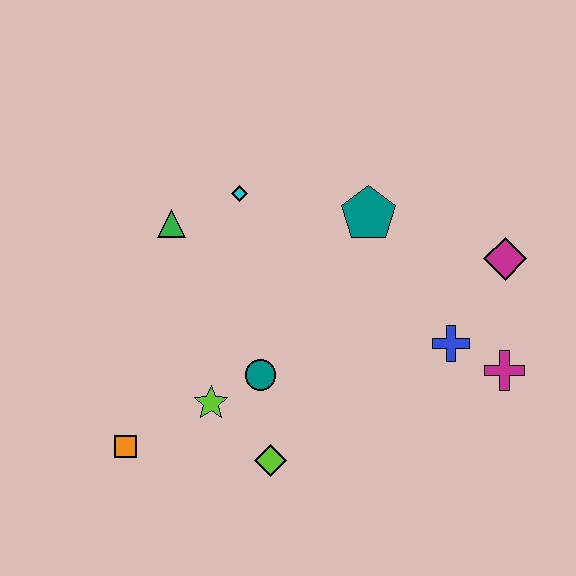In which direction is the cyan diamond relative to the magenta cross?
The cyan diamond is to the left of the magenta cross.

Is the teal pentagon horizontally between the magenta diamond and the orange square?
Yes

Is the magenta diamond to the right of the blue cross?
Yes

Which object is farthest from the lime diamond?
The magenta diamond is farthest from the lime diamond.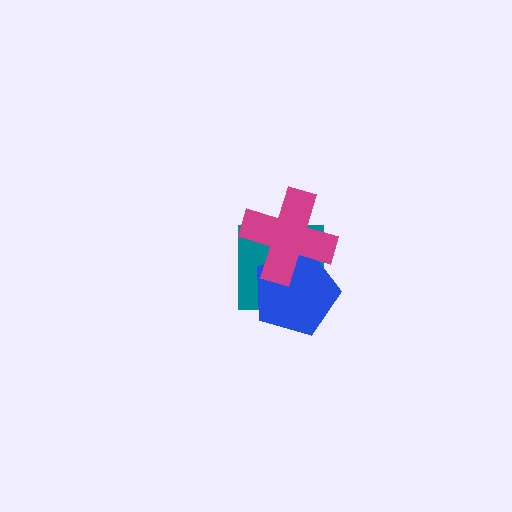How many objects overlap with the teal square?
2 objects overlap with the teal square.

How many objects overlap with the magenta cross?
2 objects overlap with the magenta cross.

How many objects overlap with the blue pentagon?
2 objects overlap with the blue pentagon.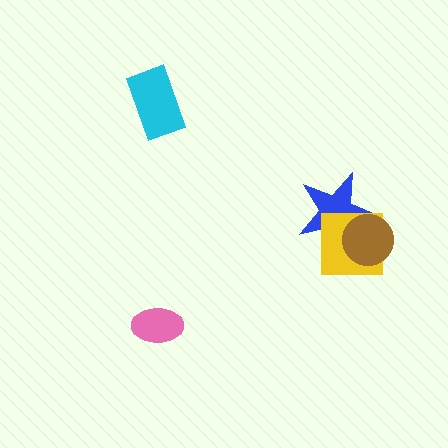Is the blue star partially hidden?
Yes, it is partially covered by another shape.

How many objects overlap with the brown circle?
2 objects overlap with the brown circle.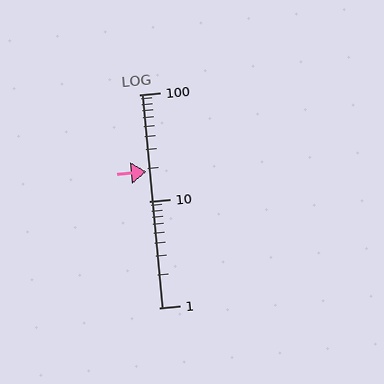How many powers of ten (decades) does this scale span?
The scale spans 2 decades, from 1 to 100.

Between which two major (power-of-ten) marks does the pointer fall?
The pointer is between 10 and 100.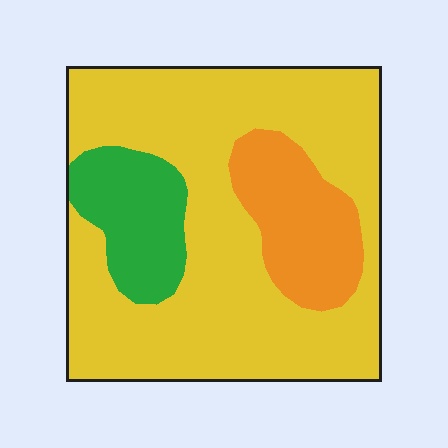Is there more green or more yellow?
Yellow.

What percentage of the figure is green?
Green covers about 15% of the figure.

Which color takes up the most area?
Yellow, at roughly 70%.